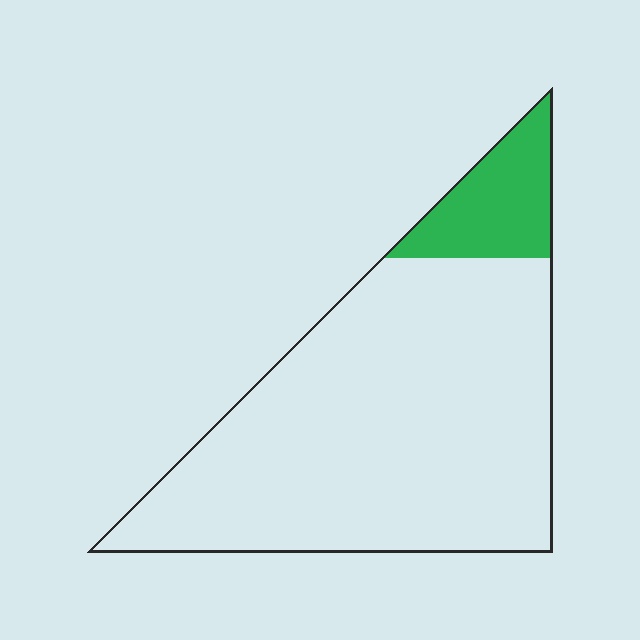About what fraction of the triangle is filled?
About one eighth (1/8).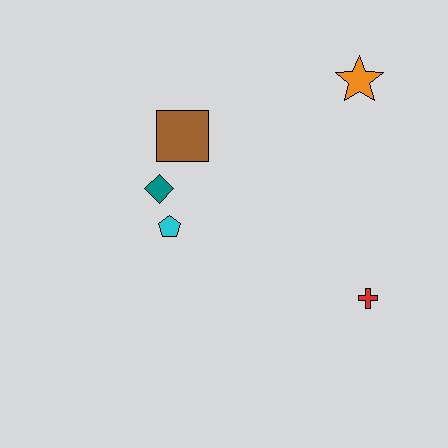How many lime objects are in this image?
There are no lime objects.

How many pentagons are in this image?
There is 1 pentagon.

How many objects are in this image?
There are 5 objects.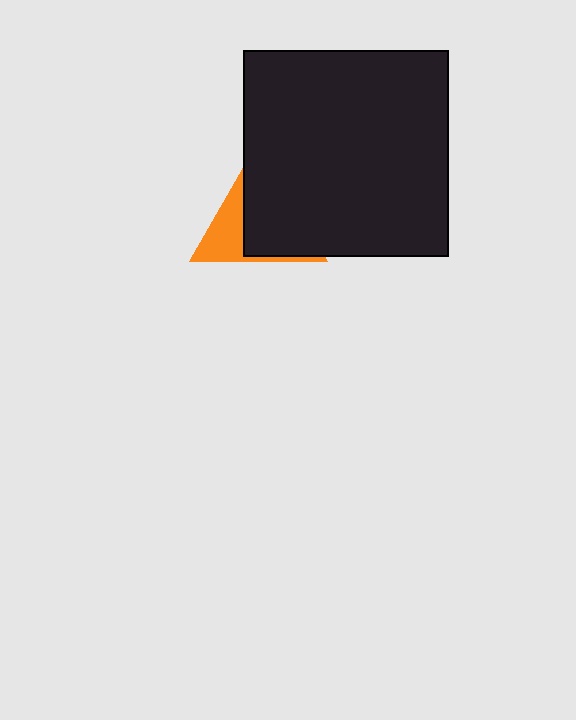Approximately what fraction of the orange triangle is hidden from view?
Roughly 65% of the orange triangle is hidden behind the black square.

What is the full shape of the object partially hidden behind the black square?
The partially hidden object is an orange triangle.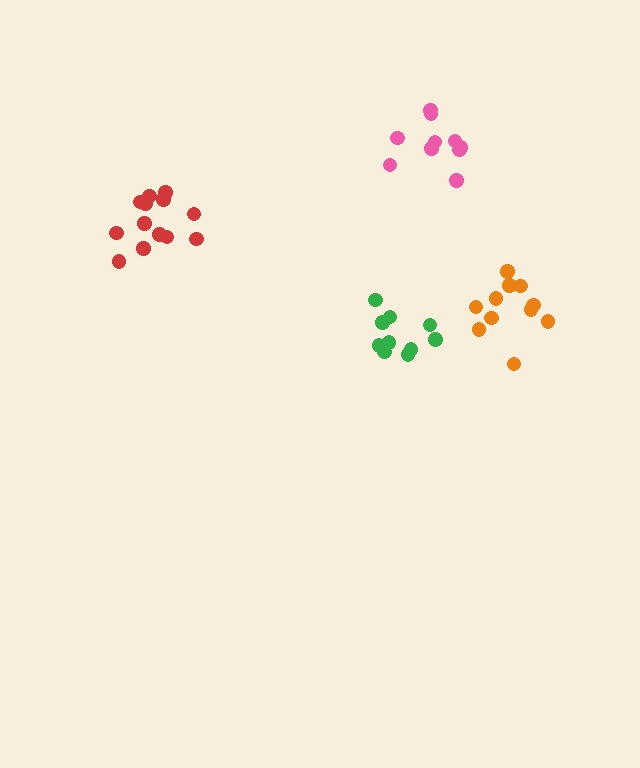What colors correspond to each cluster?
The clusters are colored: orange, green, pink, red.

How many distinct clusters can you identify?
There are 4 distinct clusters.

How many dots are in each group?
Group 1: 11 dots, Group 2: 10 dots, Group 3: 10 dots, Group 4: 13 dots (44 total).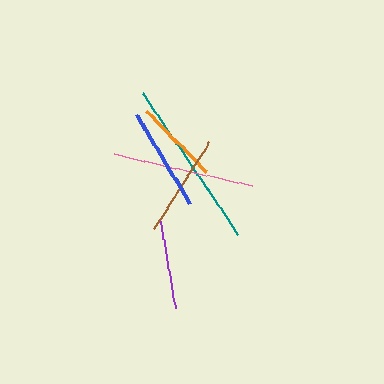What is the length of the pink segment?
The pink segment is approximately 142 pixels long.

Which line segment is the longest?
The teal line is the longest at approximately 171 pixels.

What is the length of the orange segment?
The orange segment is approximately 85 pixels long.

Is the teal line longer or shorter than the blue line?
The teal line is longer than the blue line.